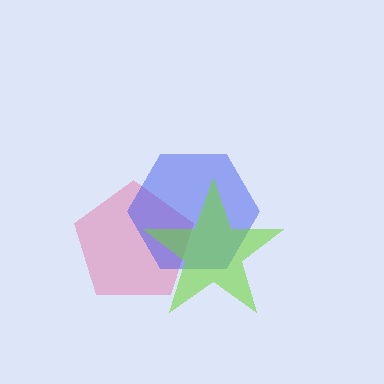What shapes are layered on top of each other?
The layered shapes are: a pink pentagon, a blue hexagon, a lime star.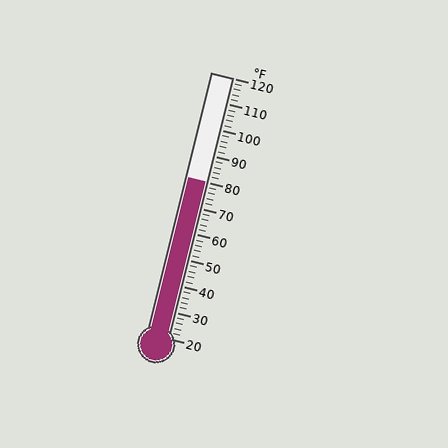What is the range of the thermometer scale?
The thermometer scale ranges from 20°F to 120°F.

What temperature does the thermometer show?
The thermometer shows approximately 80°F.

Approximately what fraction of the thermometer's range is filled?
The thermometer is filled to approximately 60% of its range.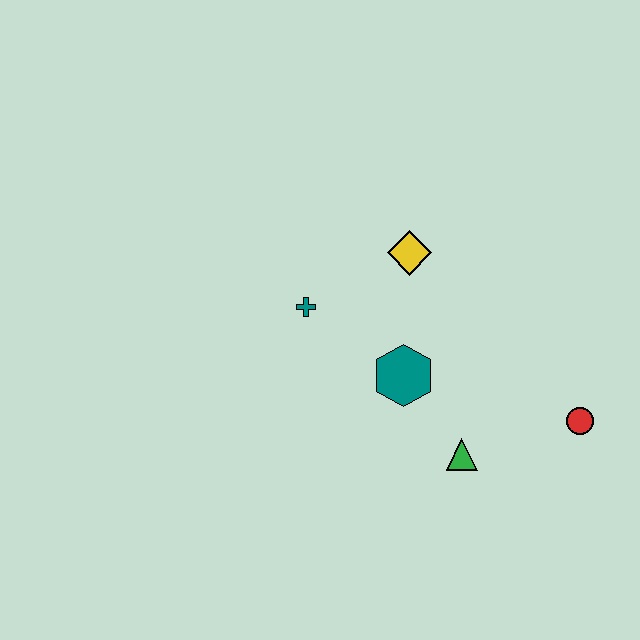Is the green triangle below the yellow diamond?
Yes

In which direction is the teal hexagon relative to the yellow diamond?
The teal hexagon is below the yellow diamond.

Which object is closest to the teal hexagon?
The green triangle is closest to the teal hexagon.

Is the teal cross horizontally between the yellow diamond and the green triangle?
No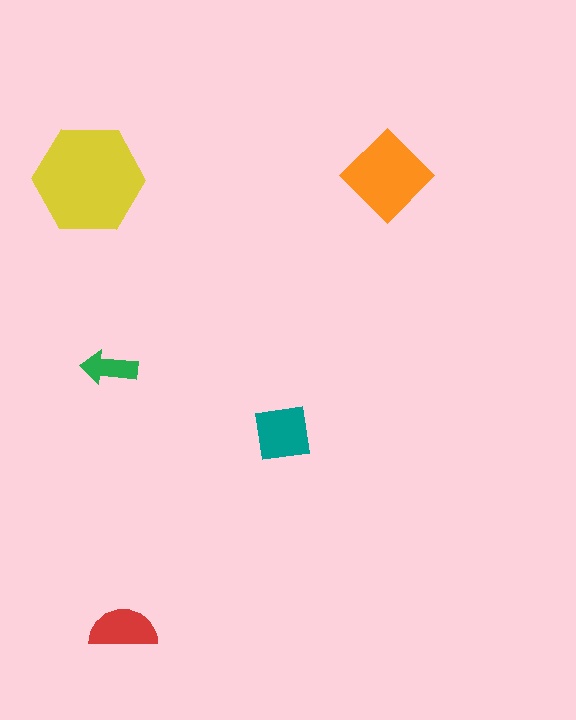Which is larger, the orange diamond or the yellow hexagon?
The yellow hexagon.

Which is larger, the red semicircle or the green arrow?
The red semicircle.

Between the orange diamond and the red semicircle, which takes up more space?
The orange diamond.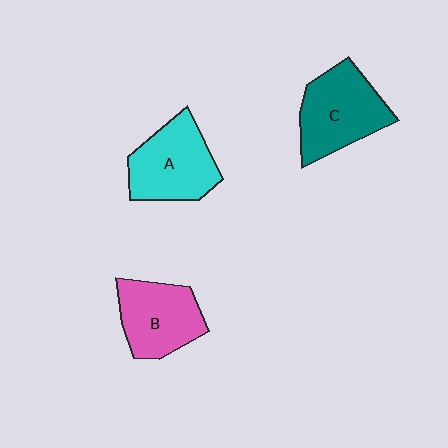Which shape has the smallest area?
Shape B (pink).